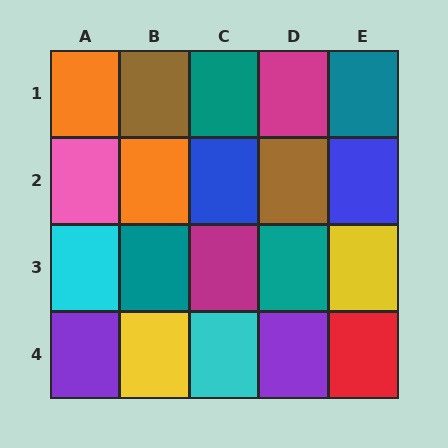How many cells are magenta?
2 cells are magenta.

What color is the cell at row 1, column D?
Magenta.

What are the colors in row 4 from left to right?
Purple, yellow, cyan, purple, red.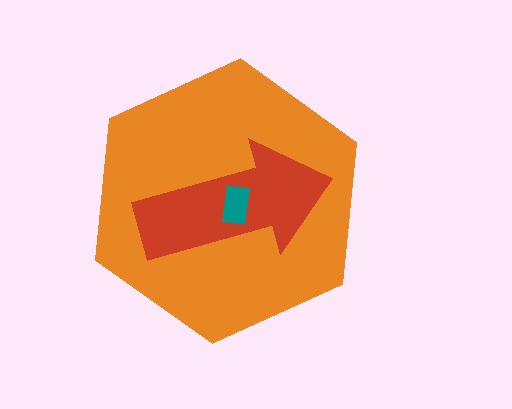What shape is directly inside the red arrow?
The teal rectangle.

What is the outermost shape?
The orange hexagon.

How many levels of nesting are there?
3.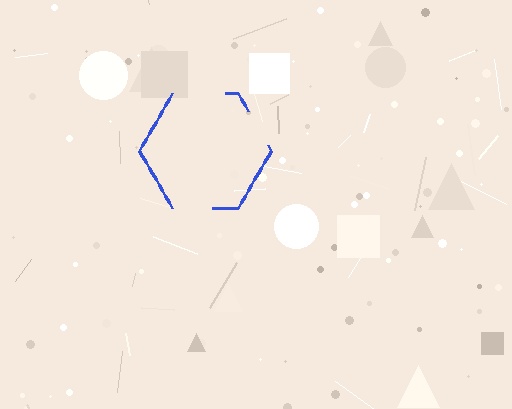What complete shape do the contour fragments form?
The contour fragments form a hexagon.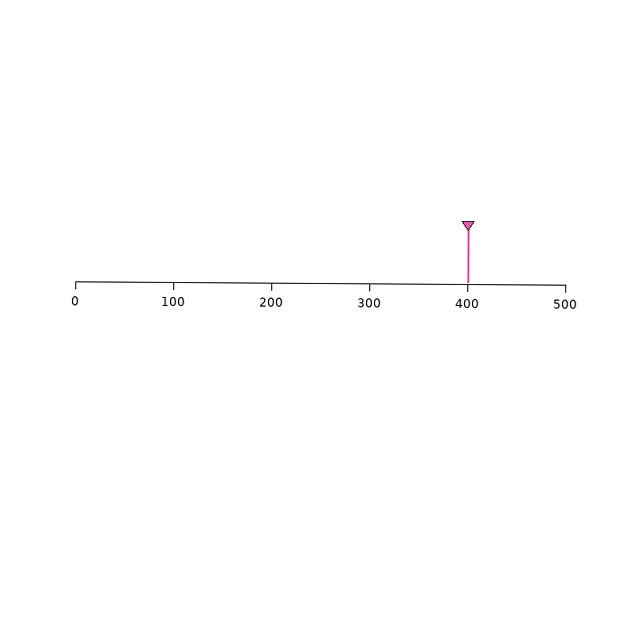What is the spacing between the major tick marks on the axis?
The major ticks are spaced 100 apart.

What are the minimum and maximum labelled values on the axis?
The axis runs from 0 to 500.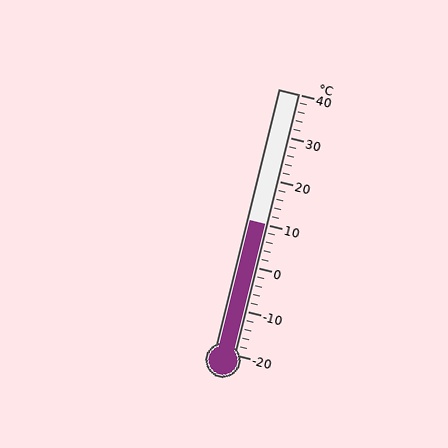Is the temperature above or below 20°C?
The temperature is below 20°C.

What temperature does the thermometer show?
The thermometer shows approximately 10°C.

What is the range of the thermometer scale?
The thermometer scale ranges from -20°C to 40°C.